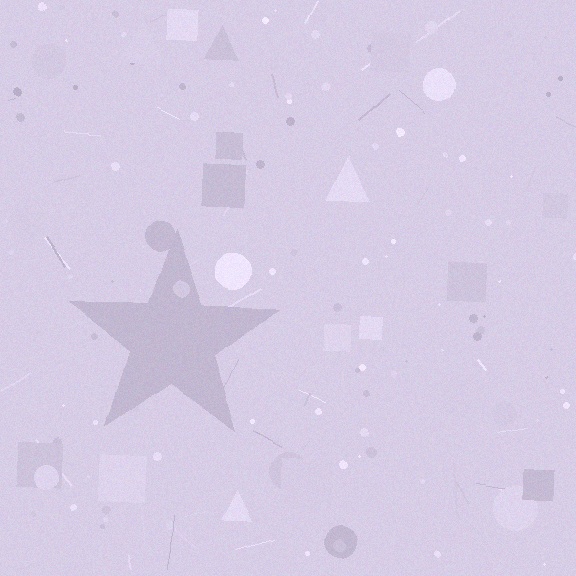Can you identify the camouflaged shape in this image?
The camouflaged shape is a star.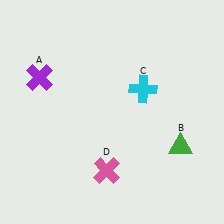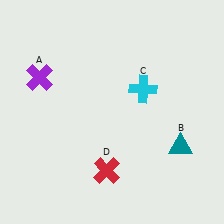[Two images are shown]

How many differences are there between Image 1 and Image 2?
There are 2 differences between the two images.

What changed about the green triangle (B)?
In Image 1, B is green. In Image 2, it changed to teal.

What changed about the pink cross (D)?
In Image 1, D is pink. In Image 2, it changed to red.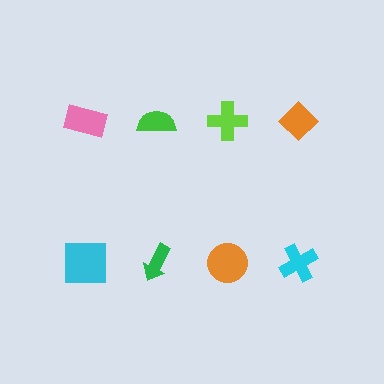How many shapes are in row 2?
4 shapes.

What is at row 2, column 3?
An orange circle.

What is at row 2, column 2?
A green arrow.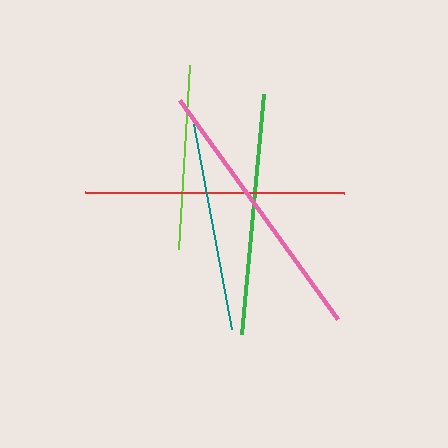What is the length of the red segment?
The red segment is approximately 259 pixels long.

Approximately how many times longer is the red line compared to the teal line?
The red line is approximately 1.2 times the length of the teal line.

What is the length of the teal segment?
The teal segment is approximately 208 pixels long.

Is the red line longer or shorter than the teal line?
The red line is longer than the teal line.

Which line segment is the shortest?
The lime line is the shortest at approximately 185 pixels.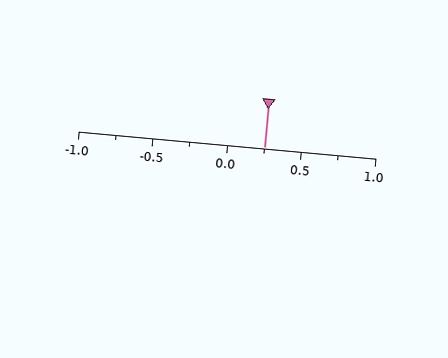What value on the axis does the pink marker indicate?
The marker indicates approximately 0.25.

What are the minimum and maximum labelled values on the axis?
The axis runs from -1.0 to 1.0.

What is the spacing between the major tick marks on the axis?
The major ticks are spaced 0.5 apart.